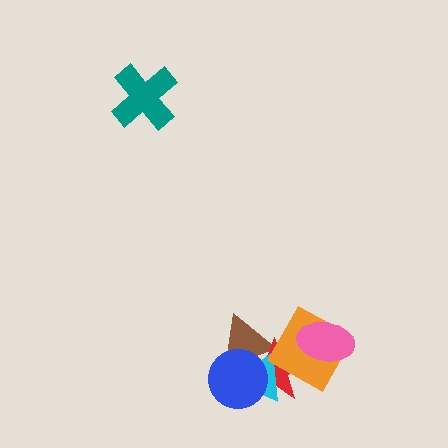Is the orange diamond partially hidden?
Yes, it is partially covered by another shape.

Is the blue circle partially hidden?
No, no other shape covers it.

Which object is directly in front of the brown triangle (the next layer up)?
The red star is directly in front of the brown triangle.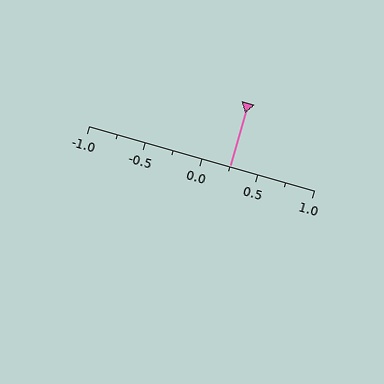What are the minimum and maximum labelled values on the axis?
The axis runs from -1.0 to 1.0.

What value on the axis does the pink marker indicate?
The marker indicates approximately 0.25.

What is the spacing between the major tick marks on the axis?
The major ticks are spaced 0.5 apart.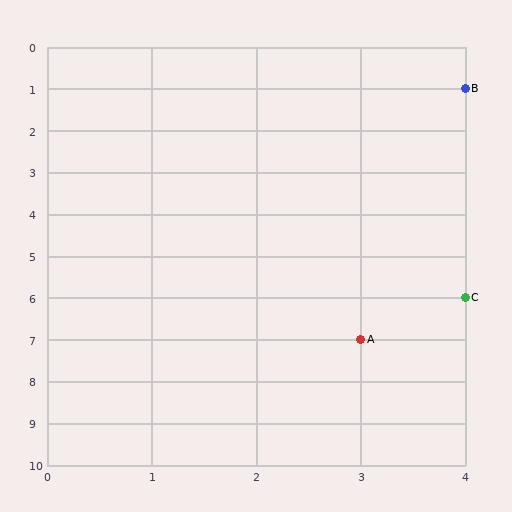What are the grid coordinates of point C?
Point C is at grid coordinates (4, 6).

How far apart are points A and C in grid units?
Points A and C are 1 column and 1 row apart (about 1.4 grid units diagonally).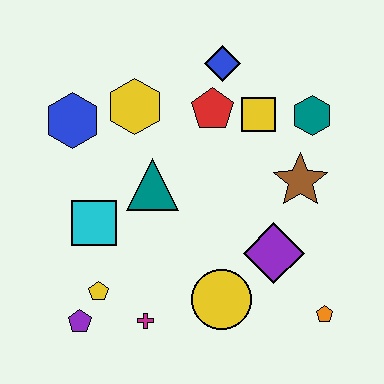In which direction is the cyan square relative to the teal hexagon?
The cyan square is to the left of the teal hexagon.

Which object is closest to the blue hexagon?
The yellow hexagon is closest to the blue hexagon.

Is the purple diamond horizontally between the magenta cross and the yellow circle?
No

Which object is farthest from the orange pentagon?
The blue hexagon is farthest from the orange pentagon.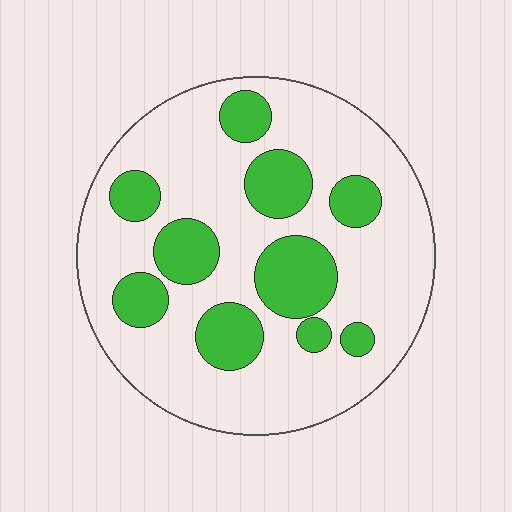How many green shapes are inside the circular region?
10.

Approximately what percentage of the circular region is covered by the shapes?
Approximately 25%.